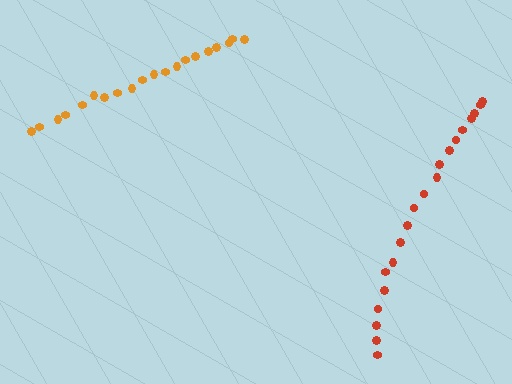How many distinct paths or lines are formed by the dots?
There are 2 distinct paths.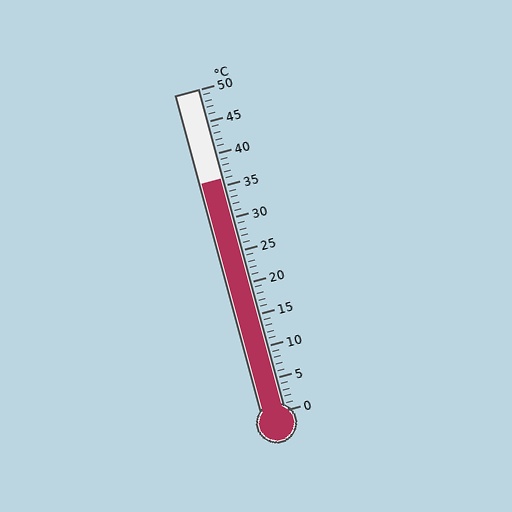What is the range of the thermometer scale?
The thermometer scale ranges from 0°C to 50°C.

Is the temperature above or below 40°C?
The temperature is below 40°C.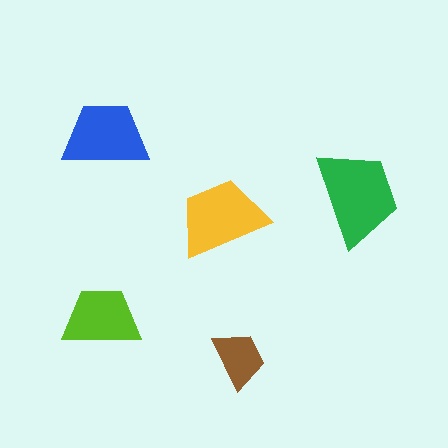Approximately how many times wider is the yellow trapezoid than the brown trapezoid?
About 1.5 times wider.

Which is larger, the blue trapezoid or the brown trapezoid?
The blue one.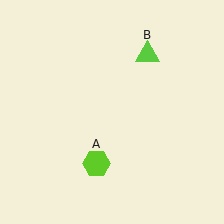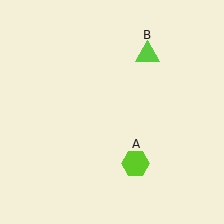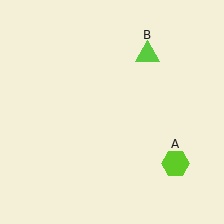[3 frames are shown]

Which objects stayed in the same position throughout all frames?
Lime triangle (object B) remained stationary.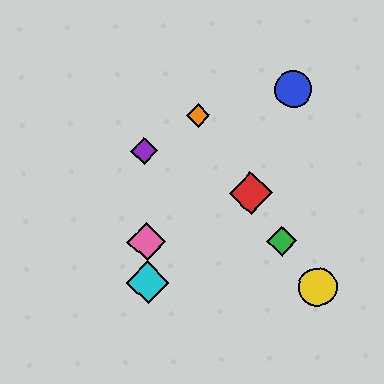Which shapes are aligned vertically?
The purple diamond, the cyan diamond, the pink diamond are aligned vertically.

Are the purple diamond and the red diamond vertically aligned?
No, the purple diamond is at x≈144 and the red diamond is at x≈251.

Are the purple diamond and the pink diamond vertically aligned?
Yes, both are at x≈144.